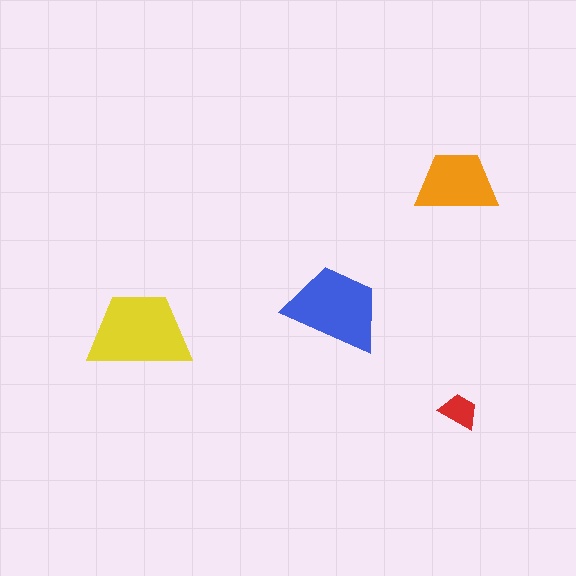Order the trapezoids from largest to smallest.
the yellow one, the blue one, the orange one, the red one.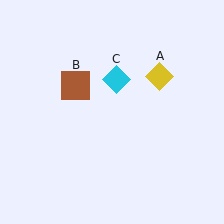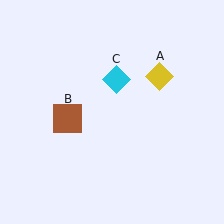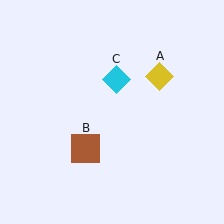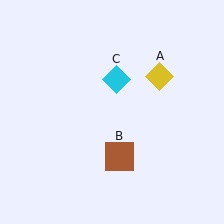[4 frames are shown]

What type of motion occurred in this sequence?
The brown square (object B) rotated counterclockwise around the center of the scene.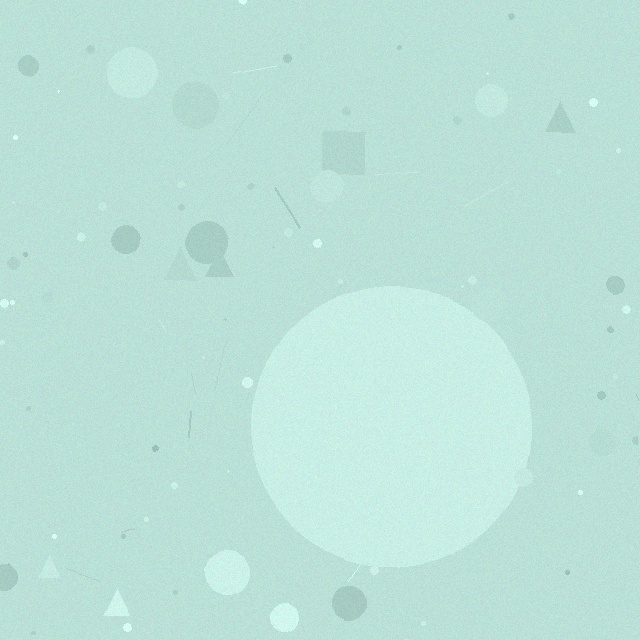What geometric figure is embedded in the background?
A circle is embedded in the background.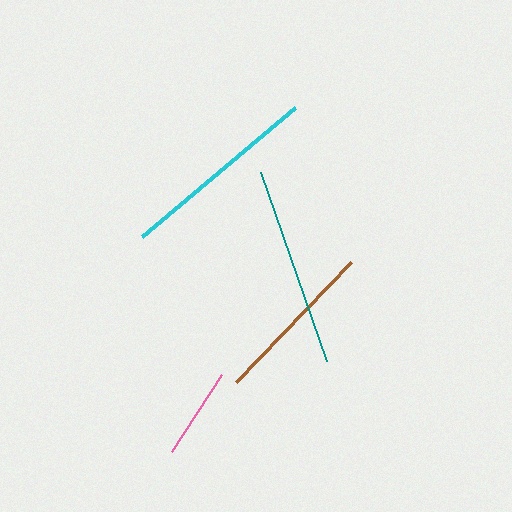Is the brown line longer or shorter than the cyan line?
The cyan line is longer than the brown line.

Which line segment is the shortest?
The pink line is the shortest at approximately 92 pixels.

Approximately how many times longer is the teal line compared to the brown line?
The teal line is approximately 1.2 times the length of the brown line.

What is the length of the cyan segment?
The cyan segment is approximately 201 pixels long.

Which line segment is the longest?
The teal line is the longest at approximately 201 pixels.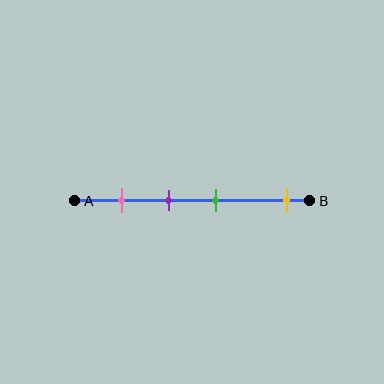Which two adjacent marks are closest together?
The purple and green marks are the closest adjacent pair.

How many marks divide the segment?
There are 4 marks dividing the segment.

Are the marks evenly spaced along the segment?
No, the marks are not evenly spaced.